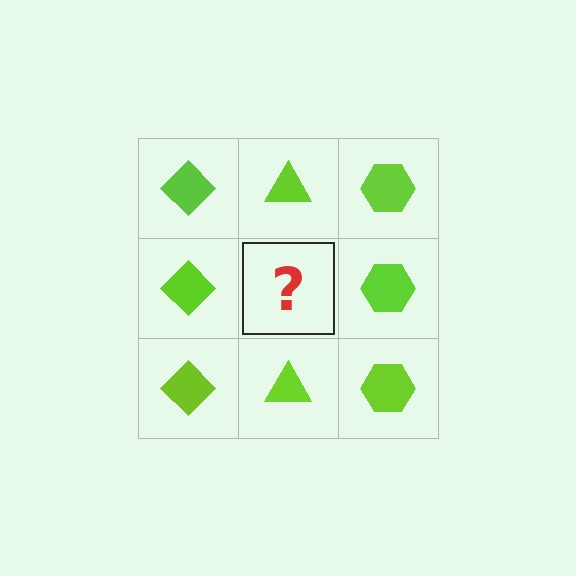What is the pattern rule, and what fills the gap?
The rule is that each column has a consistent shape. The gap should be filled with a lime triangle.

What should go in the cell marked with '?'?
The missing cell should contain a lime triangle.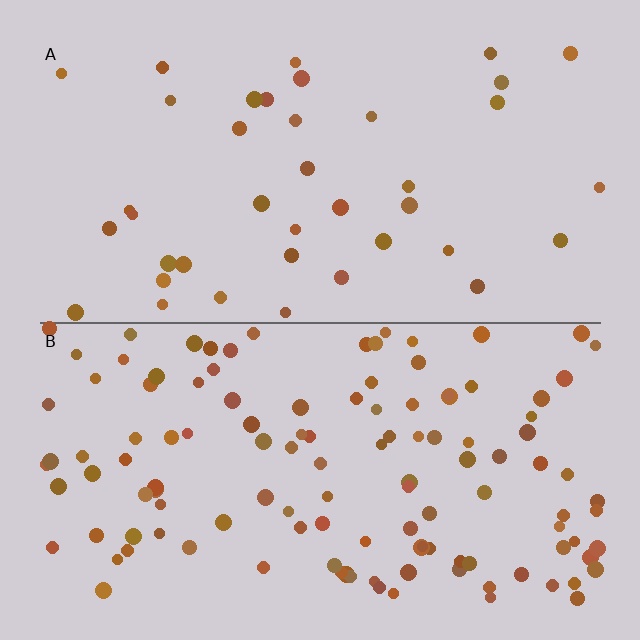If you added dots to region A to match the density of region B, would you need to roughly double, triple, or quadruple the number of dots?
Approximately triple.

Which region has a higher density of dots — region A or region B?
B (the bottom).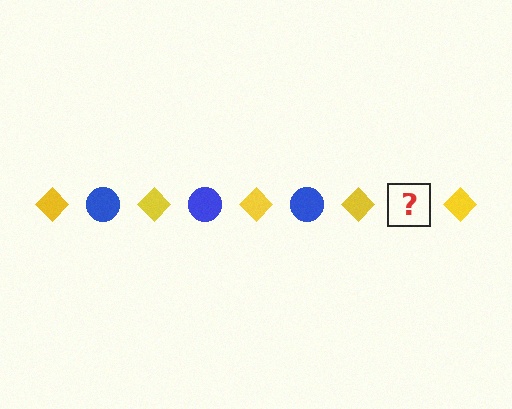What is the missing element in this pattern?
The missing element is a blue circle.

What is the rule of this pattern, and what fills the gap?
The rule is that the pattern alternates between yellow diamond and blue circle. The gap should be filled with a blue circle.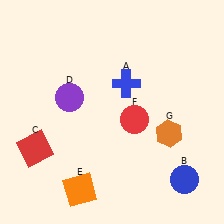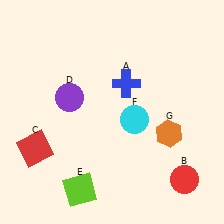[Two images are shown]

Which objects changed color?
B changed from blue to red. E changed from orange to lime. F changed from red to cyan.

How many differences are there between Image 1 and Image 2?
There are 3 differences between the two images.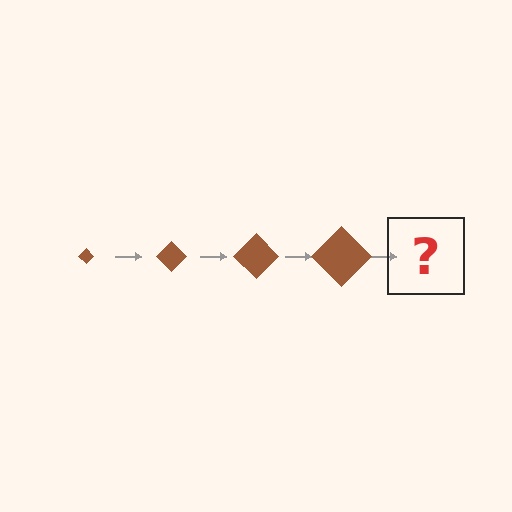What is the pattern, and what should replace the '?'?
The pattern is that the diamond gets progressively larger each step. The '?' should be a brown diamond, larger than the previous one.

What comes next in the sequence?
The next element should be a brown diamond, larger than the previous one.